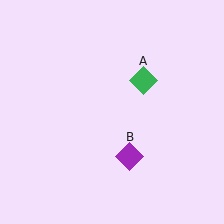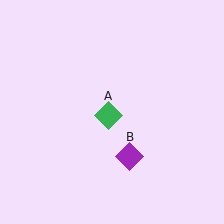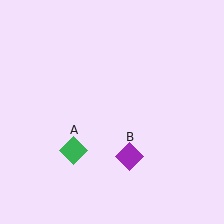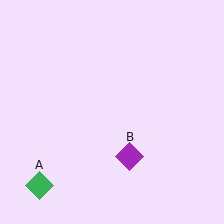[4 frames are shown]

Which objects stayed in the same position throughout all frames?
Purple diamond (object B) remained stationary.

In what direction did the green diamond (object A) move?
The green diamond (object A) moved down and to the left.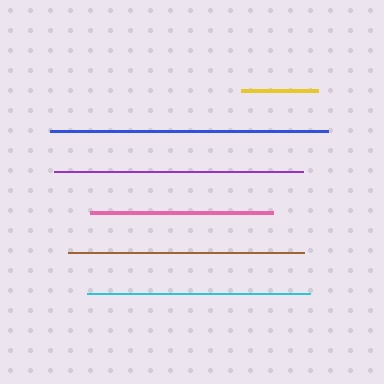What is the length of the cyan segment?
The cyan segment is approximately 223 pixels long.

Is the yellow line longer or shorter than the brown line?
The brown line is longer than the yellow line.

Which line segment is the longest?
The blue line is the longest at approximately 278 pixels.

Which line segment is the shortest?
The yellow line is the shortest at approximately 76 pixels.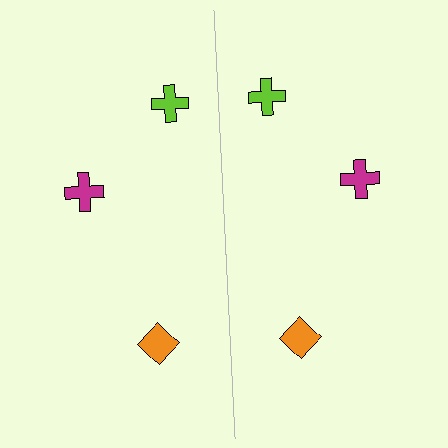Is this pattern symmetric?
Yes, this pattern has bilateral (reflection) symmetry.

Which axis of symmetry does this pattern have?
The pattern has a vertical axis of symmetry running through the center of the image.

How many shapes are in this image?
There are 6 shapes in this image.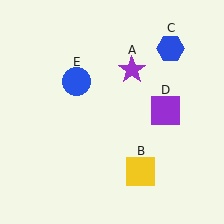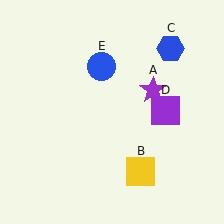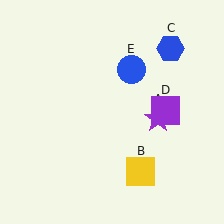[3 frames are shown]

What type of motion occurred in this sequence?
The purple star (object A), blue circle (object E) rotated clockwise around the center of the scene.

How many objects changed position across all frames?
2 objects changed position: purple star (object A), blue circle (object E).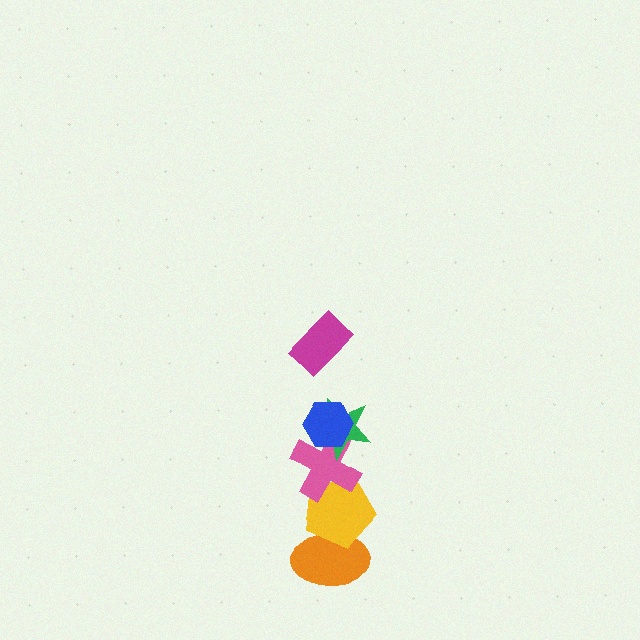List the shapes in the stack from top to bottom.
From top to bottom: the magenta rectangle, the blue hexagon, the green star, the pink cross, the yellow pentagon, the orange ellipse.